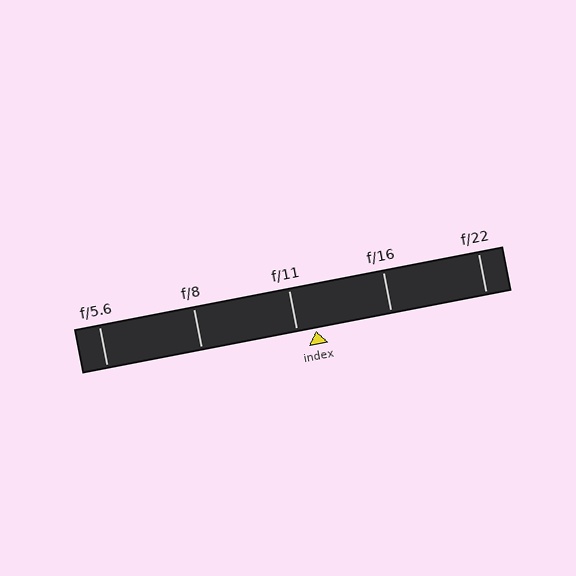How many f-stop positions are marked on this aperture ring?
There are 5 f-stop positions marked.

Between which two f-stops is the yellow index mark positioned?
The index mark is between f/11 and f/16.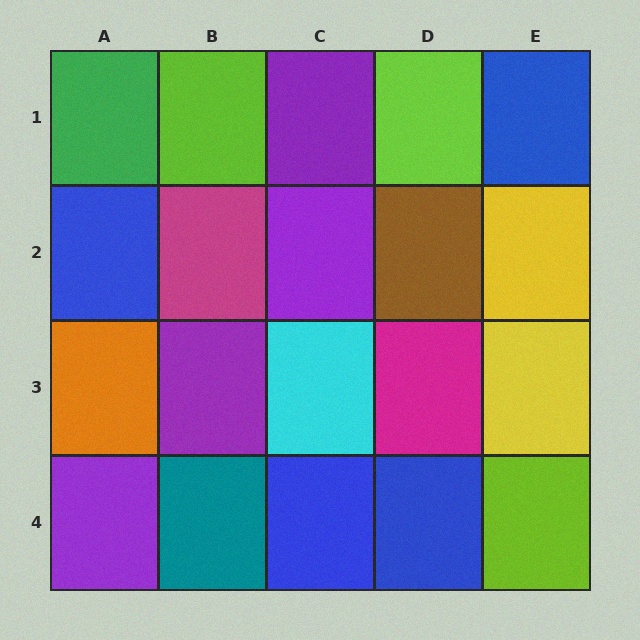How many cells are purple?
4 cells are purple.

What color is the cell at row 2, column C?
Purple.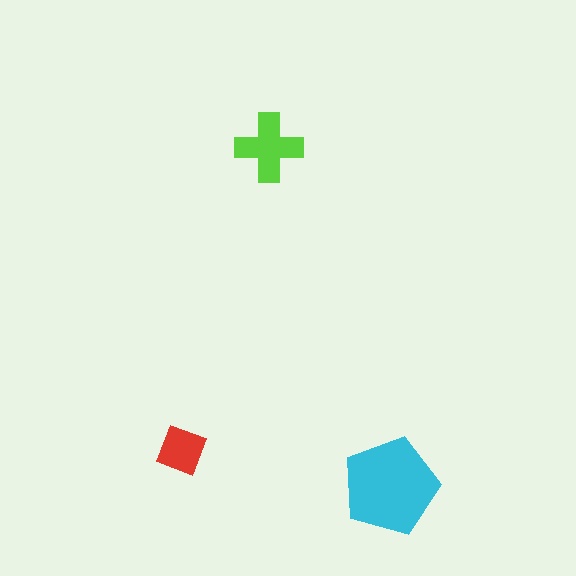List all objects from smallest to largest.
The red diamond, the lime cross, the cyan pentagon.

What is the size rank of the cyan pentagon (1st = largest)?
1st.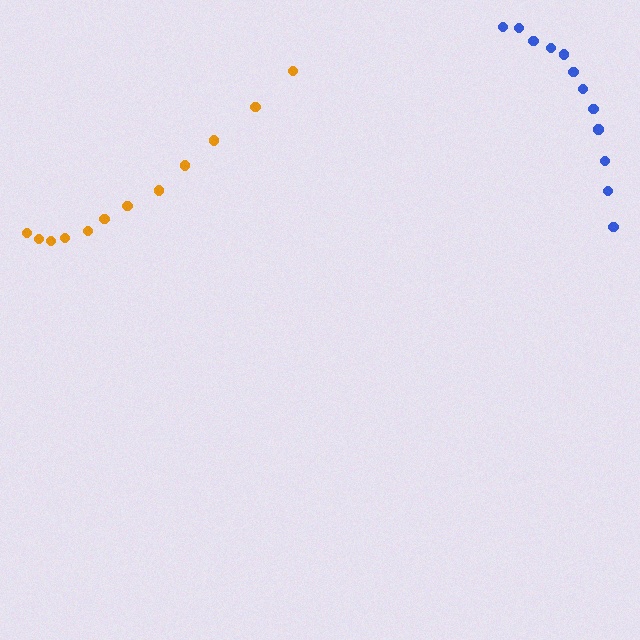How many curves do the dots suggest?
There are 2 distinct paths.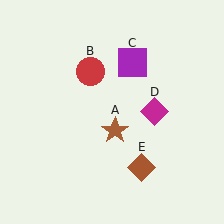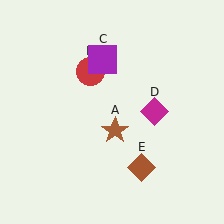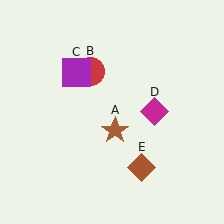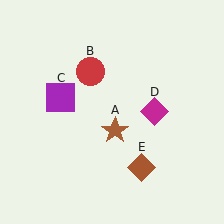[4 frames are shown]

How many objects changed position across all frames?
1 object changed position: purple square (object C).